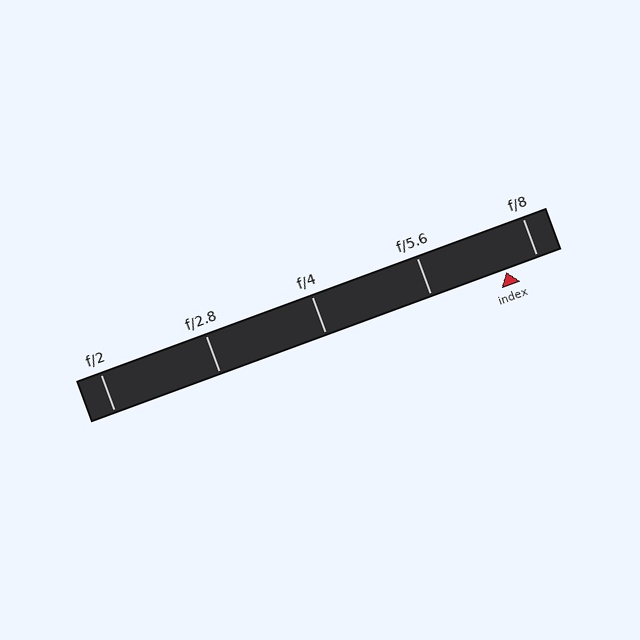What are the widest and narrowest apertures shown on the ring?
The widest aperture shown is f/2 and the narrowest is f/8.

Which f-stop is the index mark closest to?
The index mark is closest to f/8.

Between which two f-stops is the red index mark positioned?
The index mark is between f/5.6 and f/8.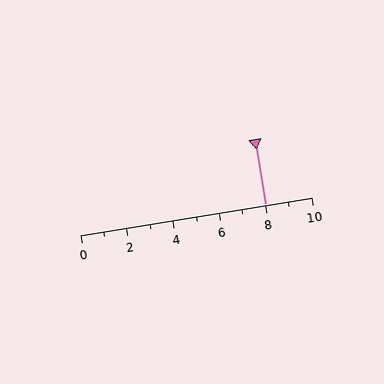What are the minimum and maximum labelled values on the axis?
The axis runs from 0 to 10.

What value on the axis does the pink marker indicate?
The marker indicates approximately 8.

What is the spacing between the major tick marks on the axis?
The major ticks are spaced 2 apart.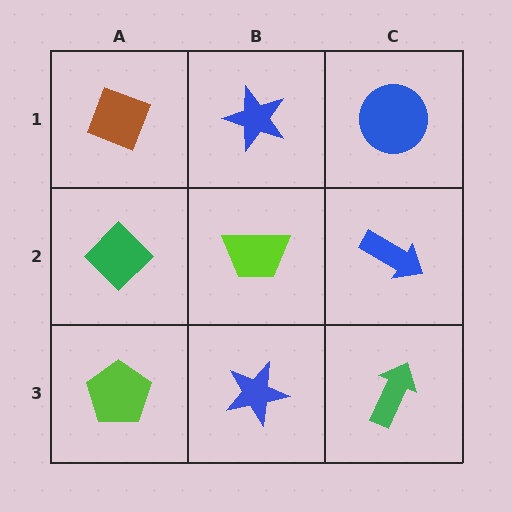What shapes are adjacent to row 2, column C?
A blue circle (row 1, column C), a green arrow (row 3, column C), a lime trapezoid (row 2, column B).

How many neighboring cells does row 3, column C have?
2.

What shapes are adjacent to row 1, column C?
A blue arrow (row 2, column C), a blue star (row 1, column B).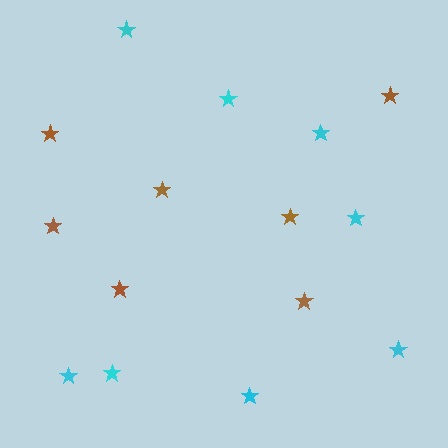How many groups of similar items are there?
There are 2 groups: one group of brown stars (7) and one group of cyan stars (8).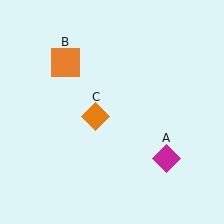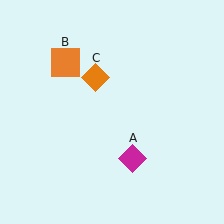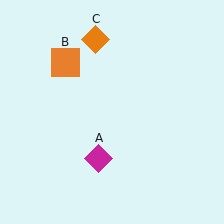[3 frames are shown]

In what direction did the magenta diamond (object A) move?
The magenta diamond (object A) moved left.